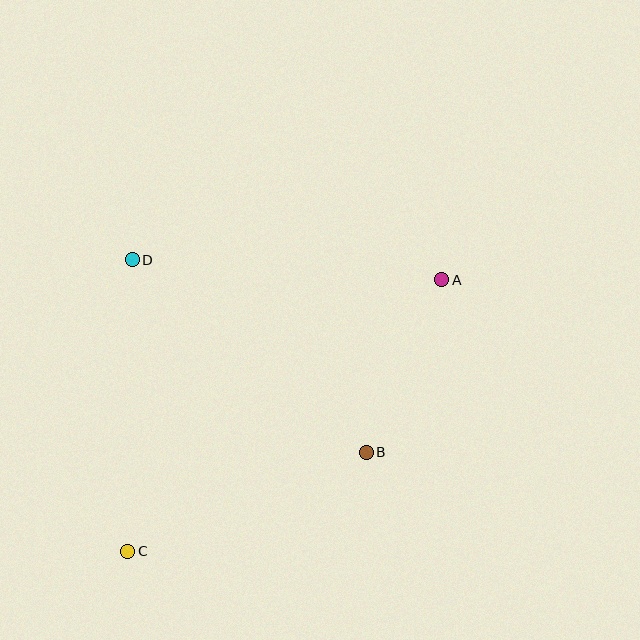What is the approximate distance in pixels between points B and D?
The distance between B and D is approximately 303 pixels.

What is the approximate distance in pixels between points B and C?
The distance between B and C is approximately 258 pixels.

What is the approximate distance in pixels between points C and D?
The distance between C and D is approximately 291 pixels.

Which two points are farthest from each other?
Points A and C are farthest from each other.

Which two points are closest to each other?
Points A and B are closest to each other.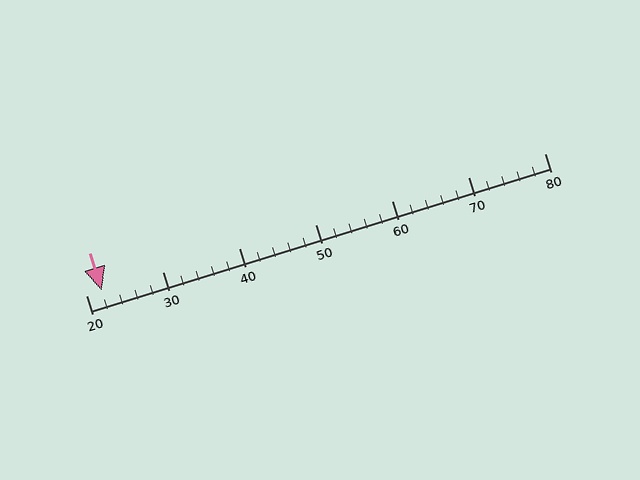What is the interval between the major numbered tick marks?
The major tick marks are spaced 10 units apart.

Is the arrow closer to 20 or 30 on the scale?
The arrow is closer to 20.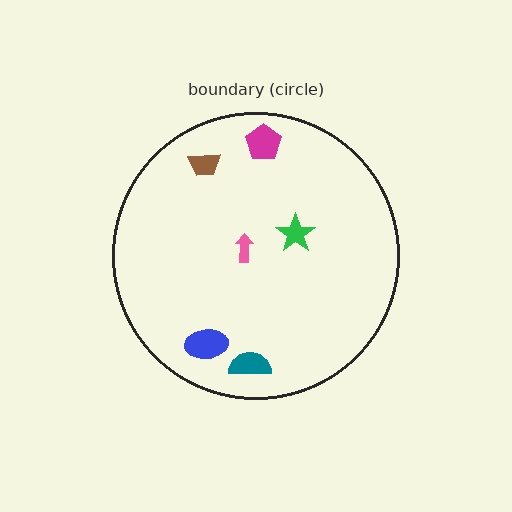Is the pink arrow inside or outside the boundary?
Inside.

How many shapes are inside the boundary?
6 inside, 0 outside.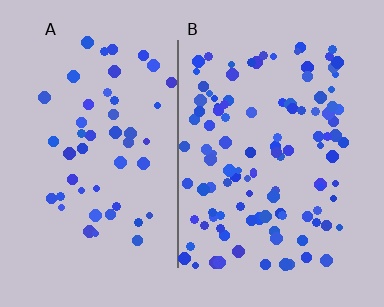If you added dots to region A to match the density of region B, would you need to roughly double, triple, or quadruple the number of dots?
Approximately double.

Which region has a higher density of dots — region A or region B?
B (the right).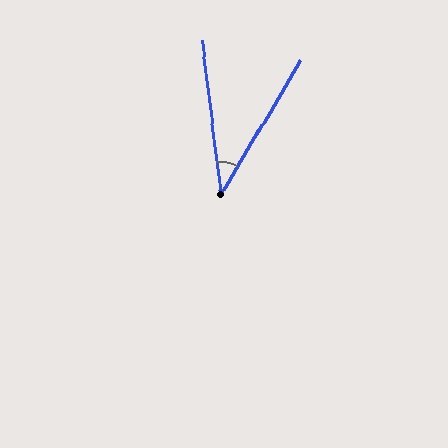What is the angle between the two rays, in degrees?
Approximately 37 degrees.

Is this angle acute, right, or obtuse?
It is acute.